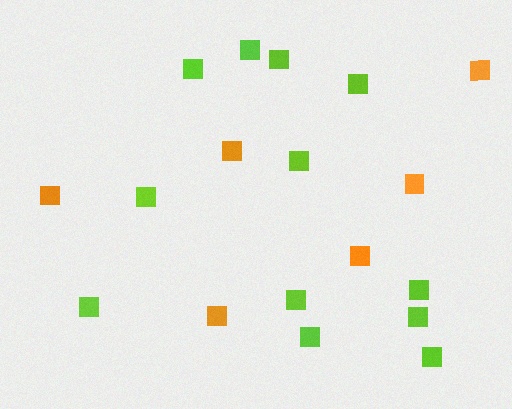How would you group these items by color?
There are 2 groups: one group of orange squares (6) and one group of lime squares (12).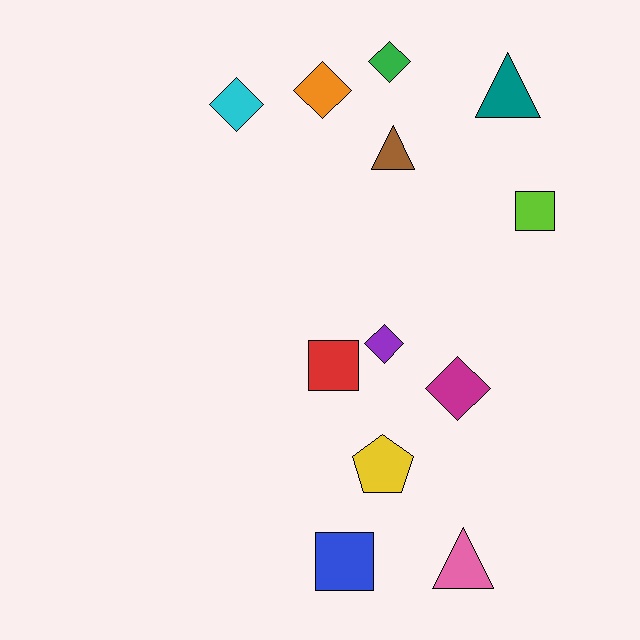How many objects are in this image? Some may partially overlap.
There are 12 objects.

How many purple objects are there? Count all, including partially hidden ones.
There is 1 purple object.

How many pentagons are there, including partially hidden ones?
There is 1 pentagon.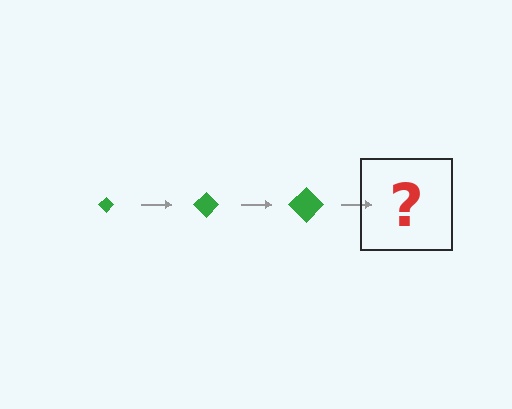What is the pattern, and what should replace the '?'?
The pattern is that the diamond gets progressively larger each step. The '?' should be a green diamond, larger than the previous one.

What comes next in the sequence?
The next element should be a green diamond, larger than the previous one.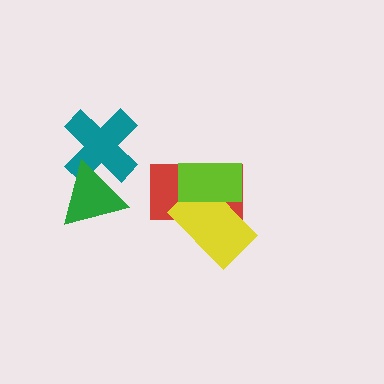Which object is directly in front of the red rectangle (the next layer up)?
The yellow rectangle is directly in front of the red rectangle.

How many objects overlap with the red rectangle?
2 objects overlap with the red rectangle.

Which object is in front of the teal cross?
The green triangle is in front of the teal cross.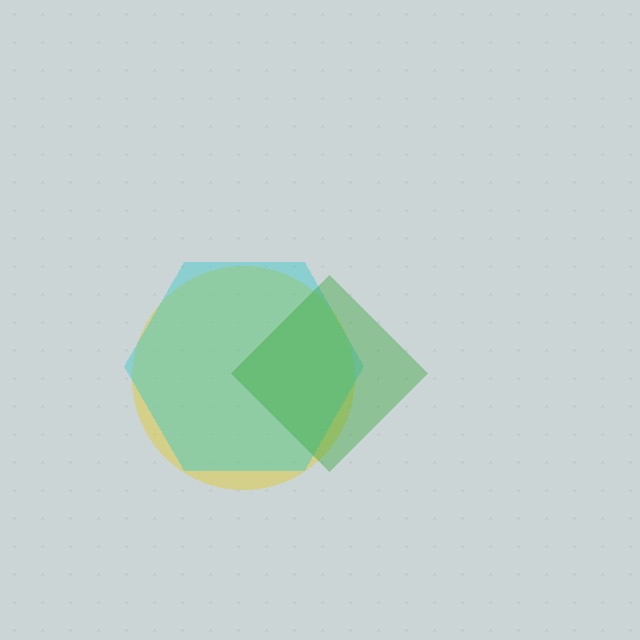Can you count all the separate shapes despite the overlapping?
Yes, there are 3 separate shapes.